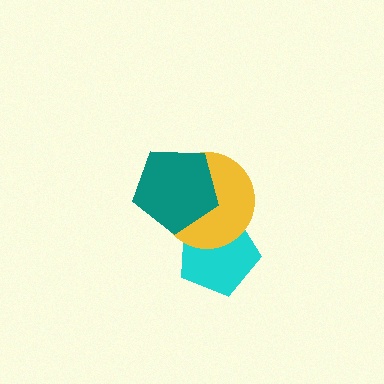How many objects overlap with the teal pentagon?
2 objects overlap with the teal pentagon.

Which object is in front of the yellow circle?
The teal pentagon is in front of the yellow circle.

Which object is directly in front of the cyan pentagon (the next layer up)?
The yellow circle is directly in front of the cyan pentagon.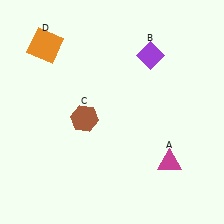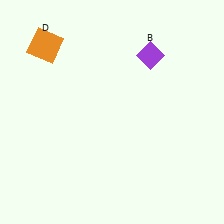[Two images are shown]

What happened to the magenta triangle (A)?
The magenta triangle (A) was removed in Image 2. It was in the bottom-right area of Image 1.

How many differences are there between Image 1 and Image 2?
There are 2 differences between the two images.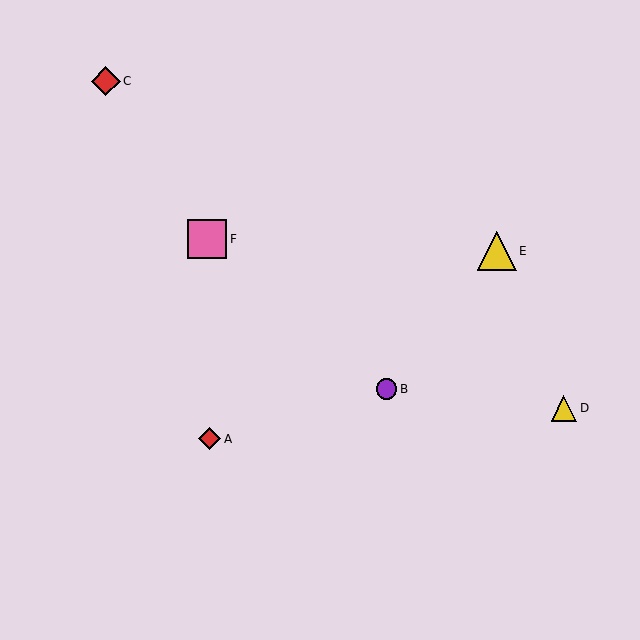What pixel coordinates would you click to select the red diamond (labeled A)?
Click at (209, 439) to select the red diamond A.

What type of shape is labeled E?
Shape E is a yellow triangle.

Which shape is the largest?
The pink square (labeled F) is the largest.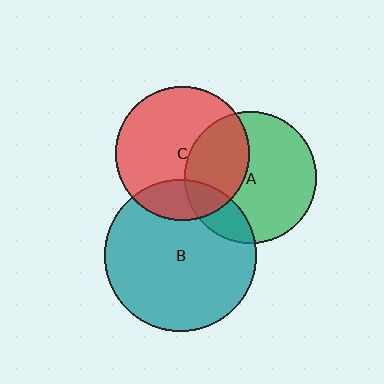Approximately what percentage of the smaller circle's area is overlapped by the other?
Approximately 20%.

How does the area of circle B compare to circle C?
Approximately 1.3 times.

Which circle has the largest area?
Circle B (teal).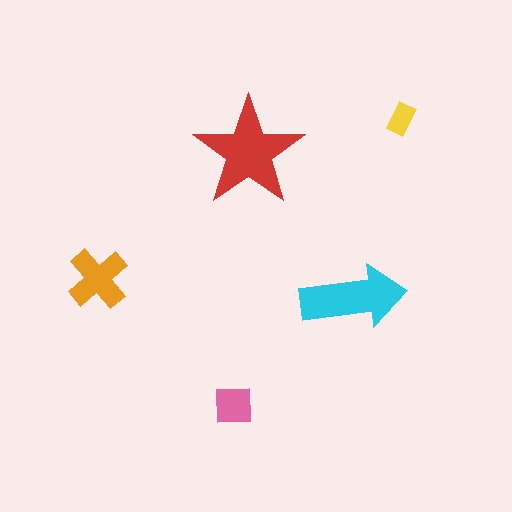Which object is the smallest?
The yellow rectangle.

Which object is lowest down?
The pink square is bottommost.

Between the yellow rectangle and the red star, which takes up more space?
The red star.